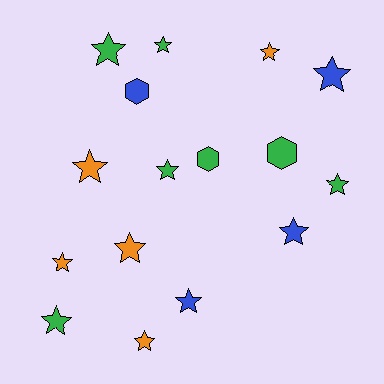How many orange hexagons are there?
There are no orange hexagons.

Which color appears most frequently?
Green, with 7 objects.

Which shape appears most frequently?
Star, with 13 objects.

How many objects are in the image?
There are 16 objects.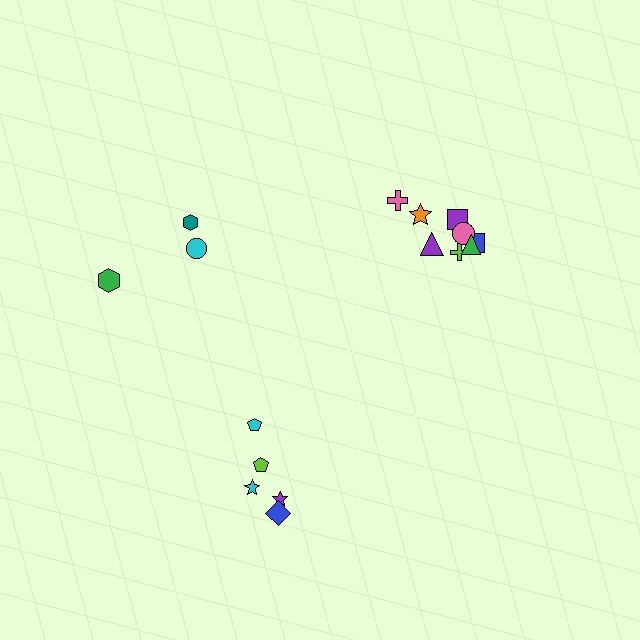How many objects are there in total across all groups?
There are 16 objects.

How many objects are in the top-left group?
There are 3 objects.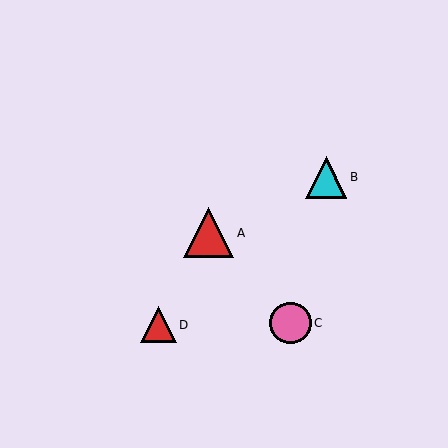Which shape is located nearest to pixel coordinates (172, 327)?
The red triangle (labeled D) at (158, 325) is nearest to that location.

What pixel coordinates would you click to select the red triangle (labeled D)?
Click at (158, 325) to select the red triangle D.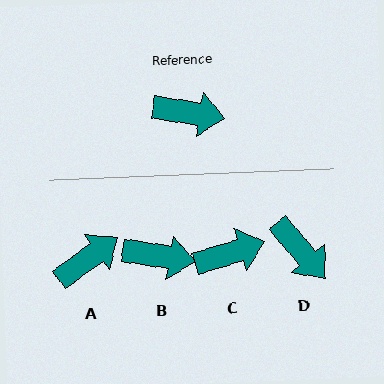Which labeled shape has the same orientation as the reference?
B.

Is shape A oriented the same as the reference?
No, it is off by about 45 degrees.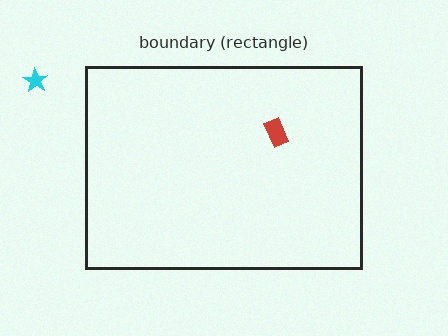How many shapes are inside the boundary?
1 inside, 1 outside.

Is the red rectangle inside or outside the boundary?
Inside.